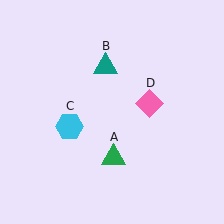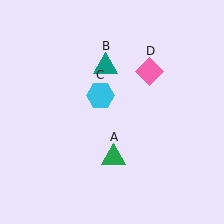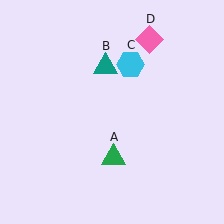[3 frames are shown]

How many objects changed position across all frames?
2 objects changed position: cyan hexagon (object C), pink diamond (object D).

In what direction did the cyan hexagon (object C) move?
The cyan hexagon (object C) moved up and to the right.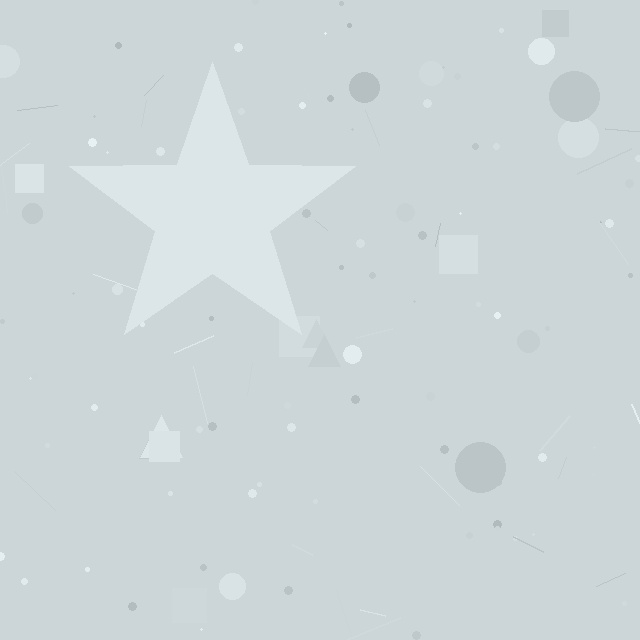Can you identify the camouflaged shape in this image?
The camouflaged shape is a star.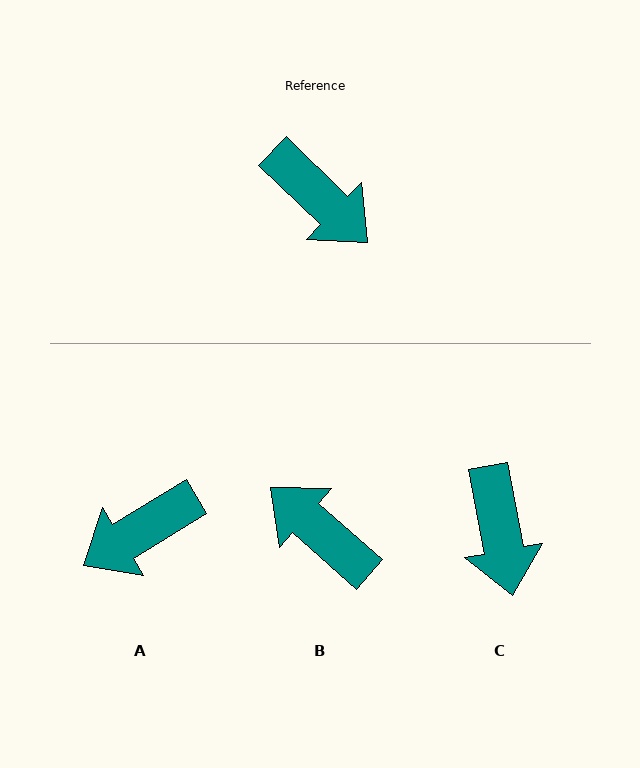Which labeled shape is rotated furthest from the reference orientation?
B, about 177 degrees away.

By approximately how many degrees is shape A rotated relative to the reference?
Approximately 105 degrees clockwise.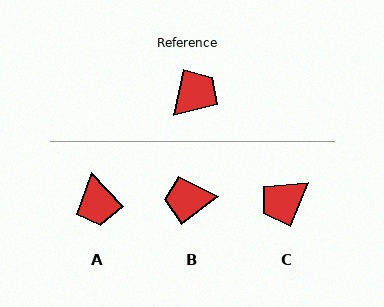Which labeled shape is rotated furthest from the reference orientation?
C, about 170 degrees away.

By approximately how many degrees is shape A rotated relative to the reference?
Approximately 125 degrees clockwise.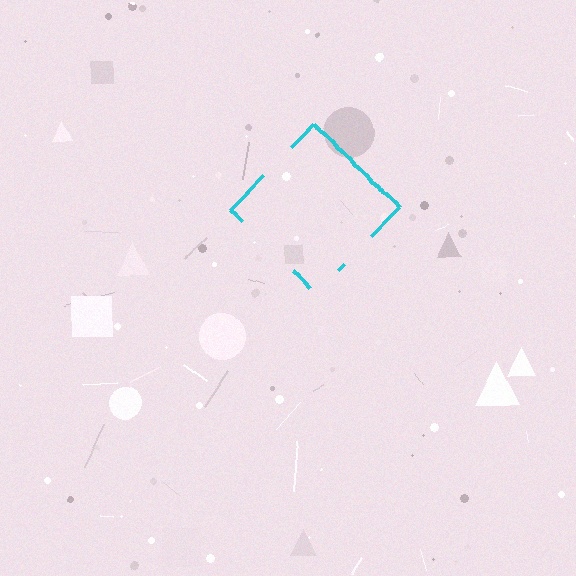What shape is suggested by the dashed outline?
The dashed outline suggests a diamond.